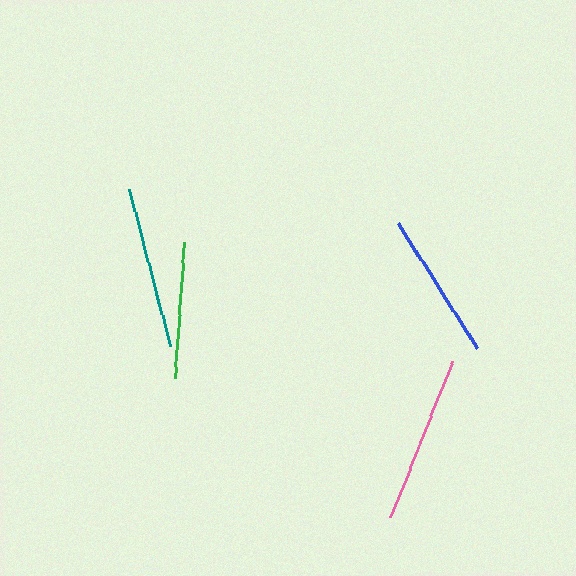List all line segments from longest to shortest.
From longest to shortest: pink, teal, blue, green.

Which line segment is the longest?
The pink line is the longest at approximately 168 pixels.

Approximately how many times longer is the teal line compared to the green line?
The teal line is approximately 1.2 times the length of the green line.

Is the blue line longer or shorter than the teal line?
The teal line is longer than the blue line.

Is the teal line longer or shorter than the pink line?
The pink line is longer than the teal line.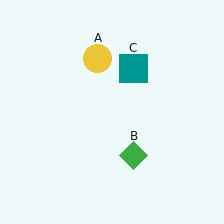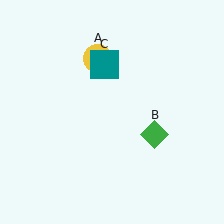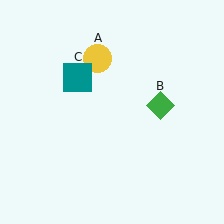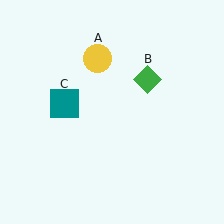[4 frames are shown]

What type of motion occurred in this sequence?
The green diamond (object B), teal square (object C) rotated counterclockwise around the center of the scene.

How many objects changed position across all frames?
2 objects changed position: green diamond (object B), teal square (object C).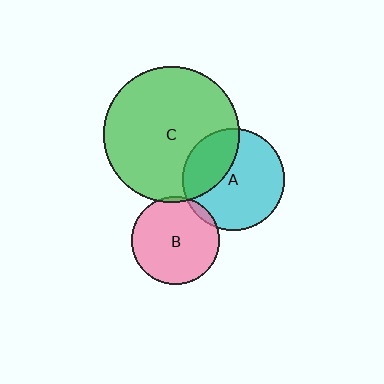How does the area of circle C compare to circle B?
Approximately 2.4 times.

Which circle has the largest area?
Circle C (green).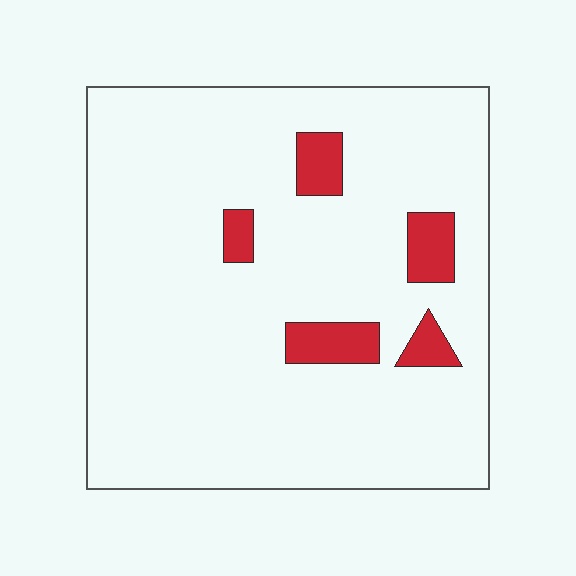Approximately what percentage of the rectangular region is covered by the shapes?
Approximately 10%.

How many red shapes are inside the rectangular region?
5.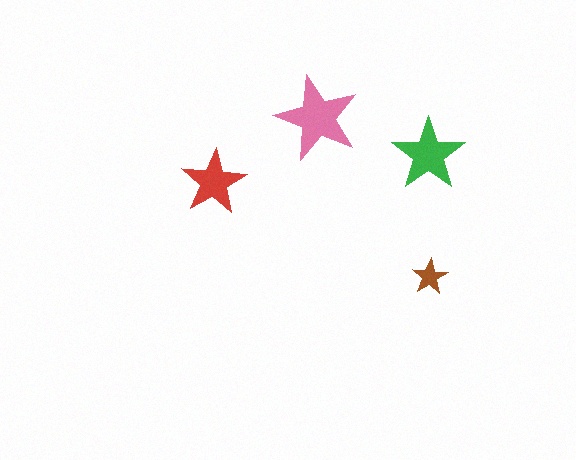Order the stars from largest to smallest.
the pink one, the green one, the red one, the brown one.